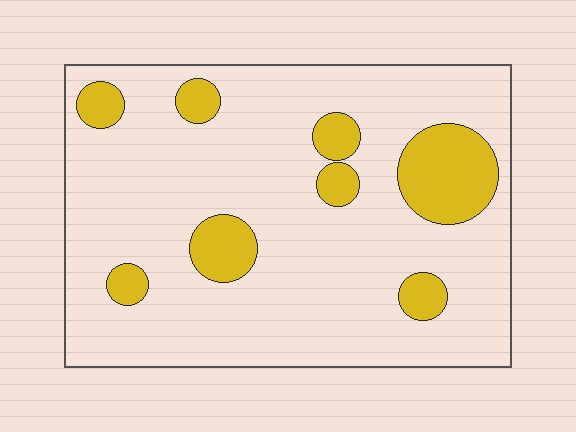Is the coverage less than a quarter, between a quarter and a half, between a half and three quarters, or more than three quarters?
Less than a quarter.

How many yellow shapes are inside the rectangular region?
8.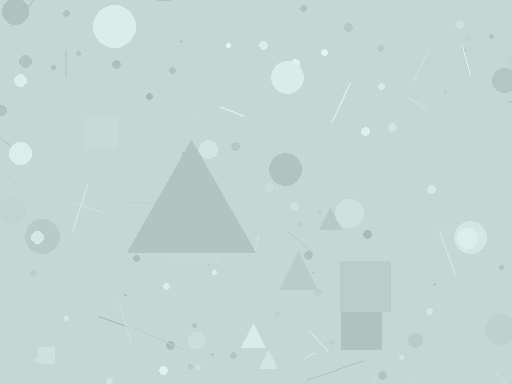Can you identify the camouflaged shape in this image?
The camouflaged shape is a triangle.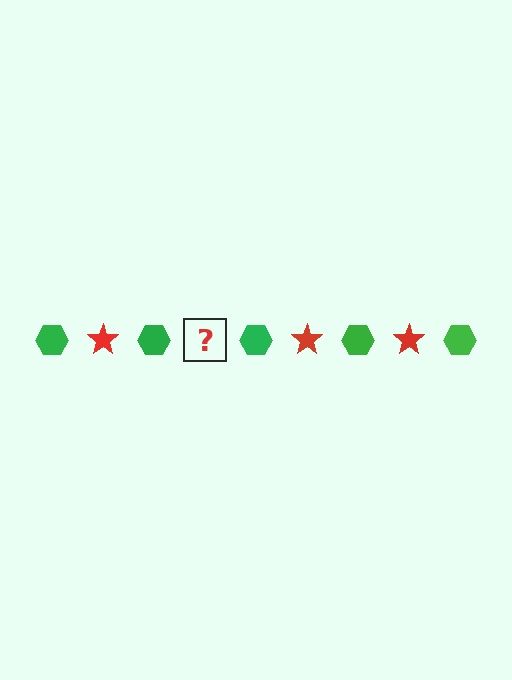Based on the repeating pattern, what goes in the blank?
The blank should be a red star.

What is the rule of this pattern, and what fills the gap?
The rule is that the pattern alternates between green hexagon and red star. The gap should be filled with a red star.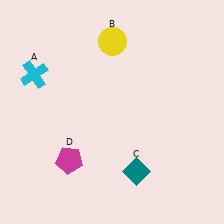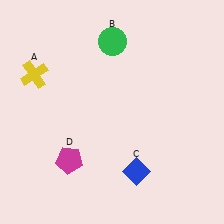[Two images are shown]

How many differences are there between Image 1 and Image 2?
There are 3 differences between the two images.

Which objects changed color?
A changed from cyan to yellow. B changed from yellow to green. C changed from teal to blue.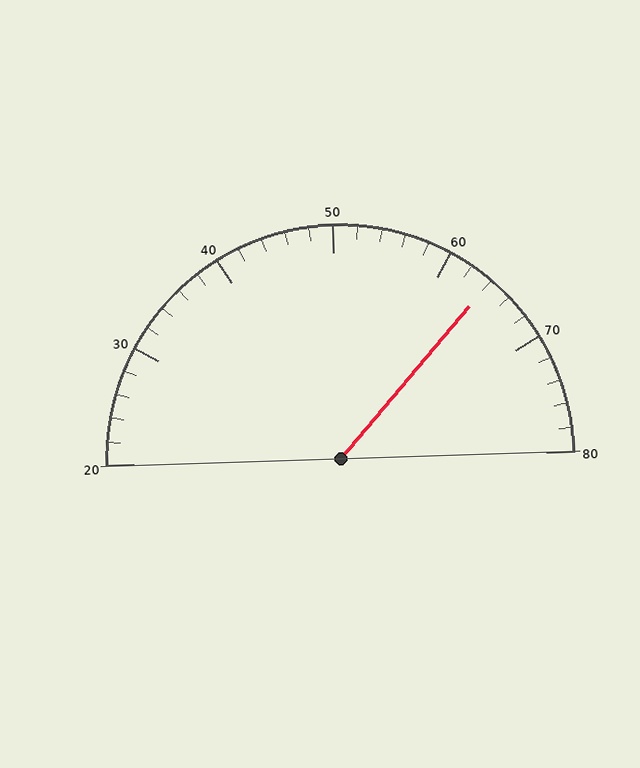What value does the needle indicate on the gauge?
The needle indicates approximately 64.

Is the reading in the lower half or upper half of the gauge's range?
The reading is in the upper half of the range (20 to 80).